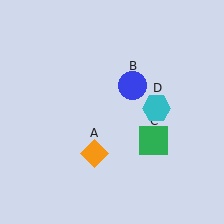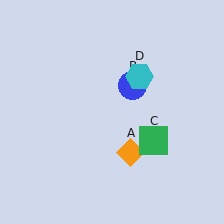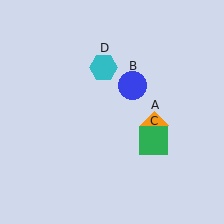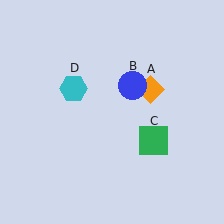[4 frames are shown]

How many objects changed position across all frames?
2 objects changed position: orange diamond (object A), cyan hexagon (object D).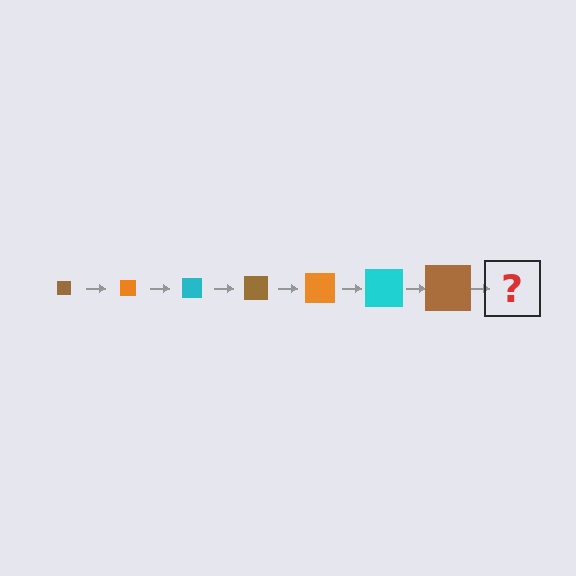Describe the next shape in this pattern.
It should be an orange square, larger than the previous one.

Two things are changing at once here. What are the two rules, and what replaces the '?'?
The two rules are that the square grows larger each step and the color cycles through brown, orange, and cyan. The '?' should be an orange square, larger than the previous one.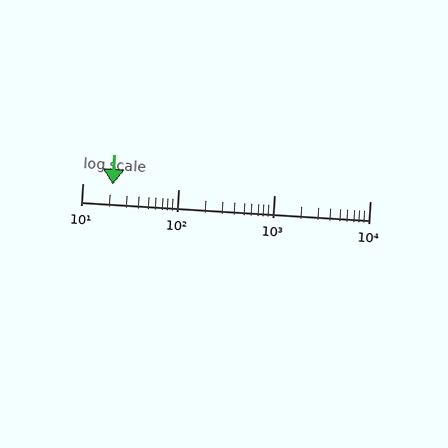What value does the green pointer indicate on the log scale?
The pointer indicates approximately 21.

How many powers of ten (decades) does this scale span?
The scale spans 3 decades, from 10 to 10000.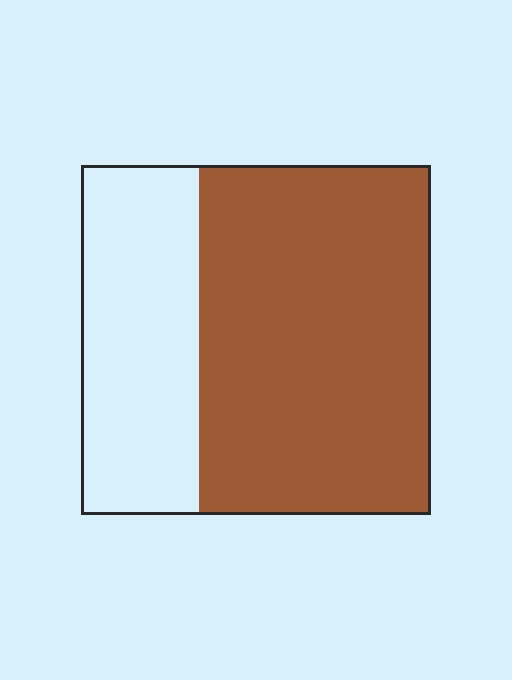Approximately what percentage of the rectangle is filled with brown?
Approximately 65%.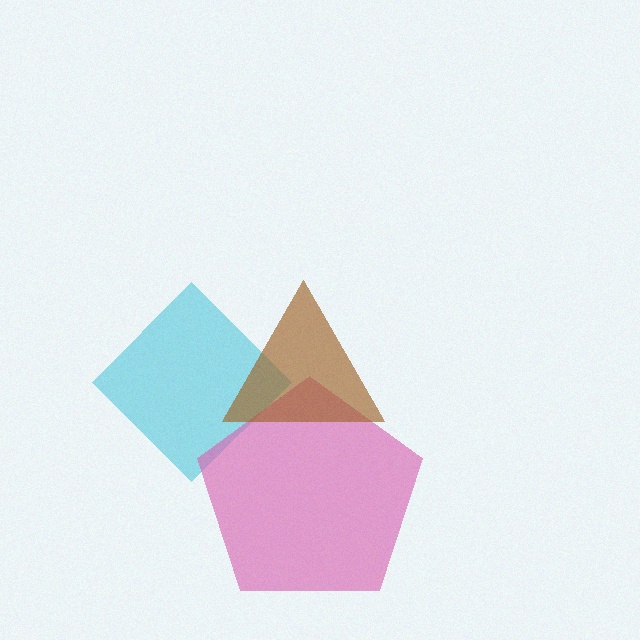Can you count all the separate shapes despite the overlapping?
Yes, there are 3 separate shapes.